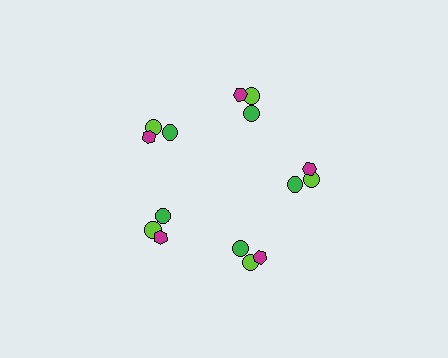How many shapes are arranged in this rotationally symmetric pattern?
There are 15 shapes, arranged in 5 groups of 3.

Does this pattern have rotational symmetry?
Yes, this pattern has 5-fold rotational symmetry. It looks the same after rotating 72 degrees around the center.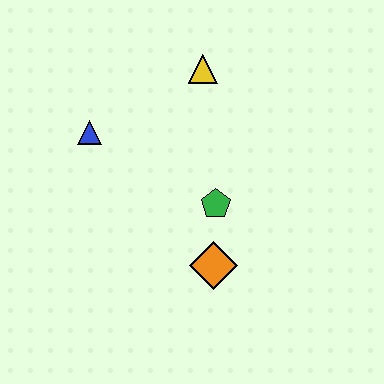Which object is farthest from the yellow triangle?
The orange diamond is farthest from the yellow triangle.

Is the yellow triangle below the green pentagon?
No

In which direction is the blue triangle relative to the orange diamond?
The blue triangle is above the orange diamond.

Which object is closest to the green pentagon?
The orange diamond is closest to the green pentagon.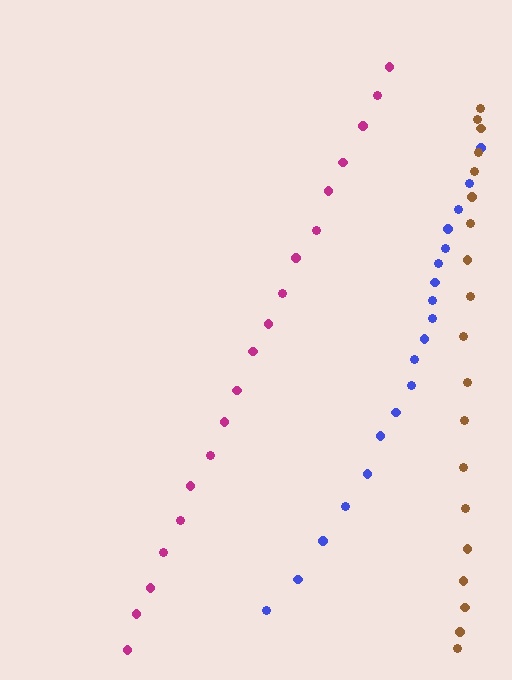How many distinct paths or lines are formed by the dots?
There are 3 distinct paths.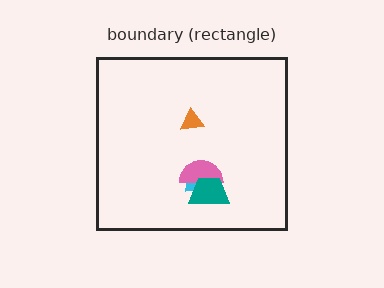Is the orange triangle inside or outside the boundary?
Inside.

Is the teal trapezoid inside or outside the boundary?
Inside.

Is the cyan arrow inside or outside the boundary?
Inside.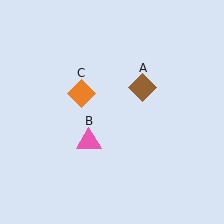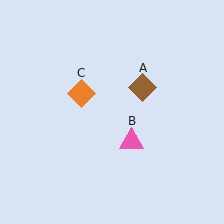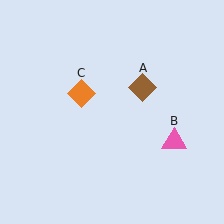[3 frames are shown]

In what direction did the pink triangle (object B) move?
The pink triangle (object B) moved right.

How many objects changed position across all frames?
1 object changed position: pink triangle (object B).